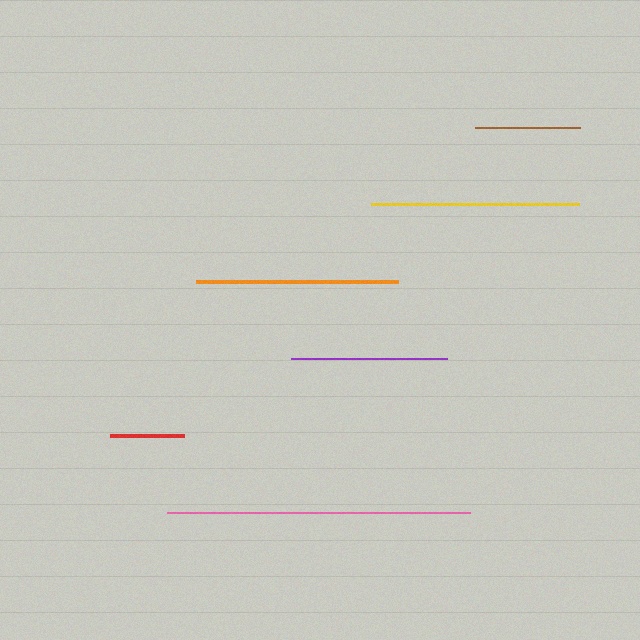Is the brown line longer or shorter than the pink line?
The pink line is longer than the brown line.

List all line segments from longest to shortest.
From longest to shortest: pink, yellow, orange, purple, brown, red.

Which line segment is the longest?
The pink line is the longest at approximately 303 pixels.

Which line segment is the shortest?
The red line is the shortest at approximately 74 pixels.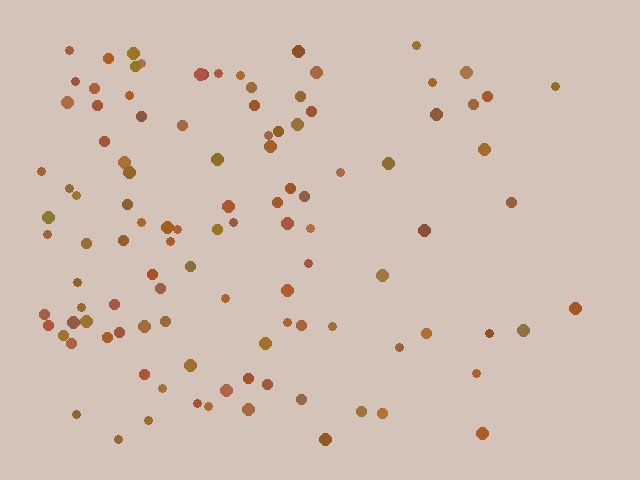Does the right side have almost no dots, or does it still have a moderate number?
Still a moderate number, just noticeably fewer than the left.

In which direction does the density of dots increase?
From right to left, with the left side densest.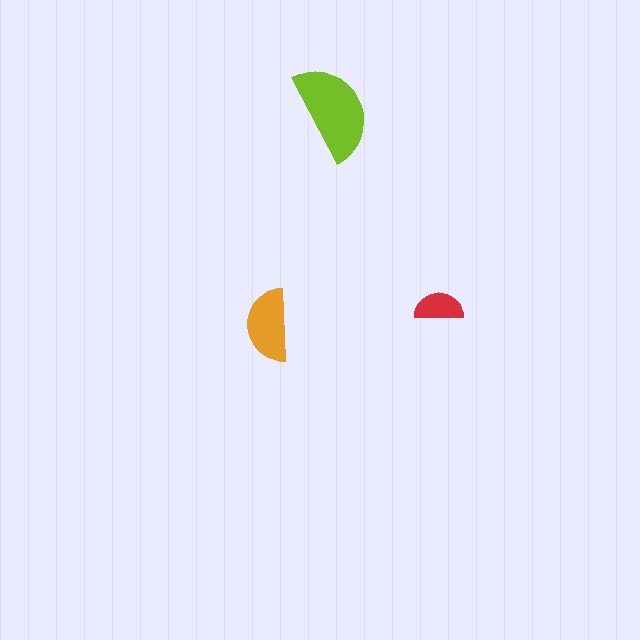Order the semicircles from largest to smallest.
the lime one, the orange one, the red one.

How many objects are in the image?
There are 3 objects in the image.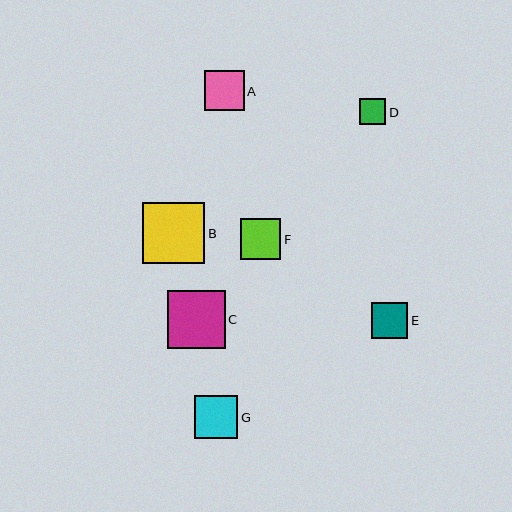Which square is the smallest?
Square D is the smallest with a size of approximately 26 pixels.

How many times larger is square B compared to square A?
Square B is approximately 1.5 times the size of square A.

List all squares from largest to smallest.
From largest to smallest: B, C, G, F, A, E, D.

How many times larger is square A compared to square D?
Square A is approximately 1.5 times the size of square D.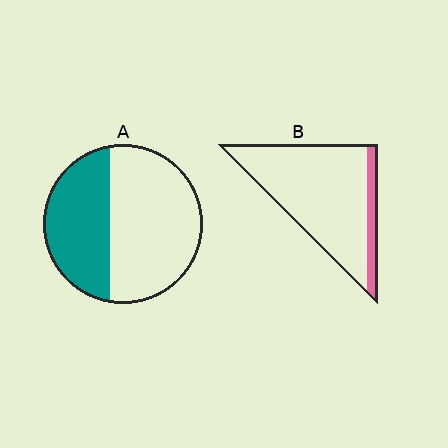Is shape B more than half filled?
No.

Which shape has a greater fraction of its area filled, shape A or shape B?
Shape A.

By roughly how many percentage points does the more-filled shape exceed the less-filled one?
By roughly 25 percentage points (A over B).